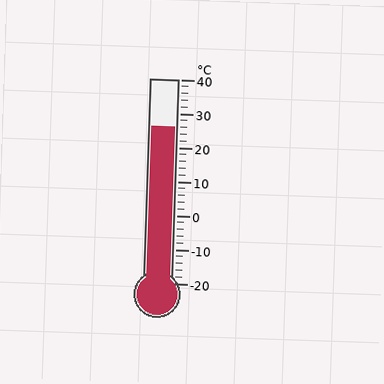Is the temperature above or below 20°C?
The temperature is above 20°C.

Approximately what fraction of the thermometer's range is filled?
The thermometer is filled to approximately 75% of its range.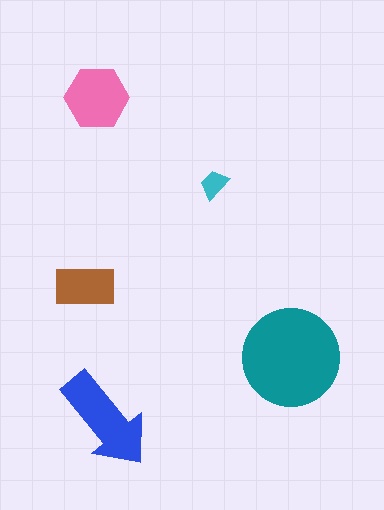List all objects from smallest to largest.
The cyan trapezoid, the brown rectangle, the pink hexagon, the blue arrow, the teal circle.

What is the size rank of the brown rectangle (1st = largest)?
4th.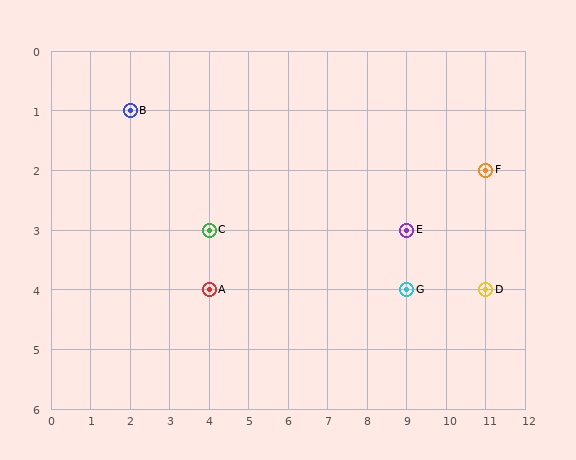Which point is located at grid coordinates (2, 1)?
Point B is at (2, 1).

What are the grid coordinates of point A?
Point A is at grid coordinates (4, 4).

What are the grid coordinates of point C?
Point C is at grid coordinates (4, 3).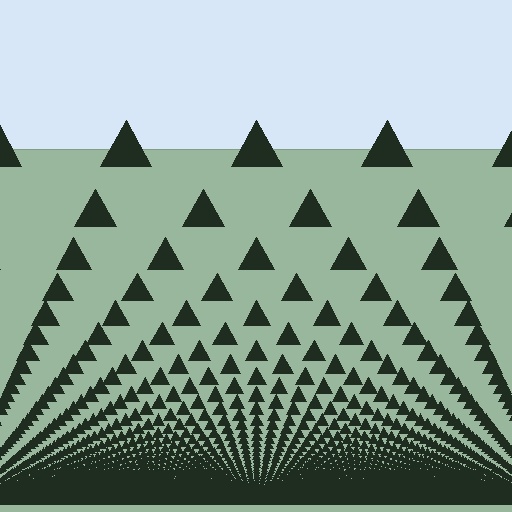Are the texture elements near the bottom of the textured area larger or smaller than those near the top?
Smaller. The gradient is inverted — elements near the bottom are smaller and denser.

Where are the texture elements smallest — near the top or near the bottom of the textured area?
Near the bottom.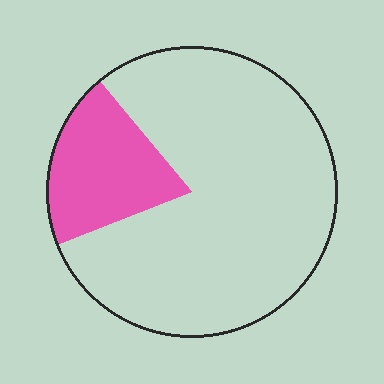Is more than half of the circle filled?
No.